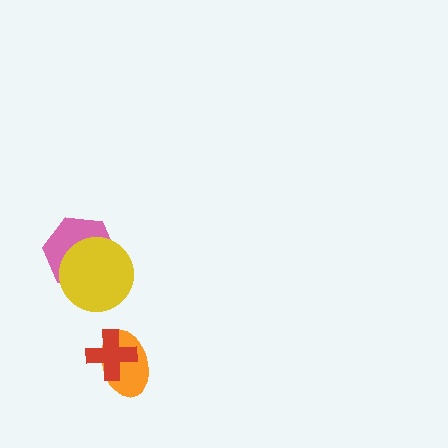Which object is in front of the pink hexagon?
The yellow circle is in front of the pink hexagon.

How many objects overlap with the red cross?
1 object overlaps with the red cross.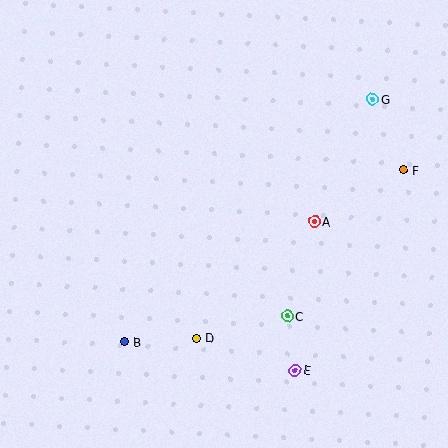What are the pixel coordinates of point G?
Point G is at (372, 99).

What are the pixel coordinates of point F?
Point F is at (404, 170).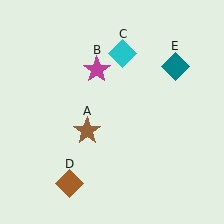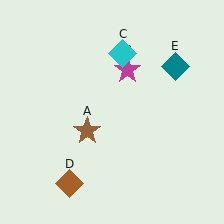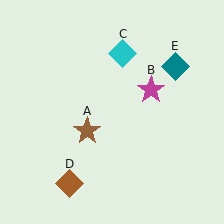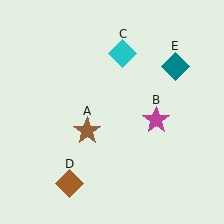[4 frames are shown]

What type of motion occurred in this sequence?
The magenta star (object B) rotated clockwise around the center of the scene.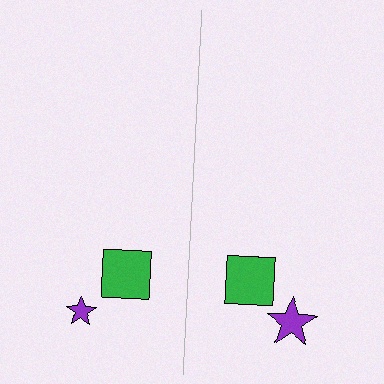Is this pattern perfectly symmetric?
No, the pattern is not perfectly symmetric. The purple star on the right side has a different size than its mirror counterpart.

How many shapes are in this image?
There are 4 shapes in this image.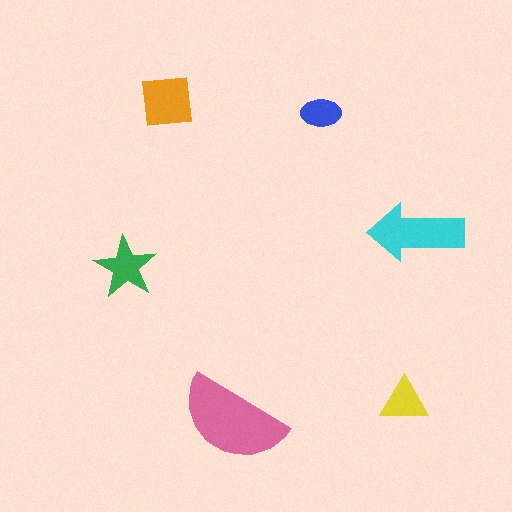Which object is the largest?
The pink semicircle.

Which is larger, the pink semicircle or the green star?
The pink semicircle.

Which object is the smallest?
The blue ellipse.